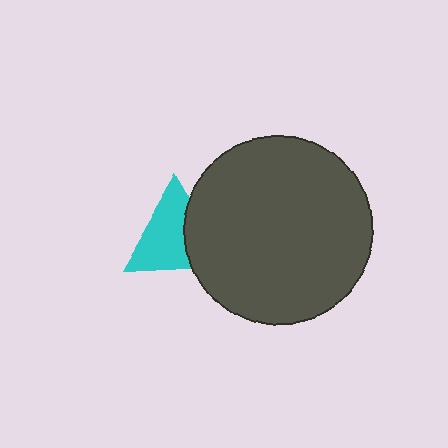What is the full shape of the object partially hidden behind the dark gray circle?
The partially hidden object is a cyan triangle.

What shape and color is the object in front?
The object in front is a dark gray circle.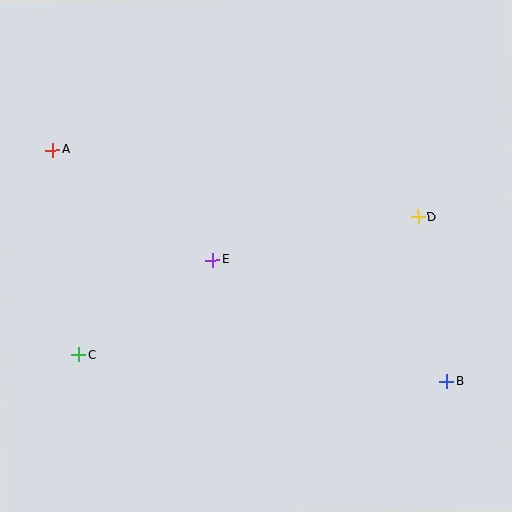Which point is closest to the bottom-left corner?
Point C is closest to the bottom-left corner.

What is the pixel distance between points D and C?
The distance between D and C is 366 pixels.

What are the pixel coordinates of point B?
Point B is at (446, 382).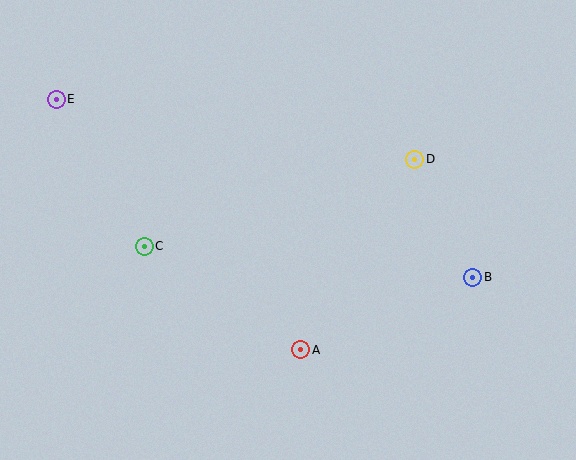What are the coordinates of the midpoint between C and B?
The midpoint between C and B is at (308, 262).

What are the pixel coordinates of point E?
Point E is at (56, 99).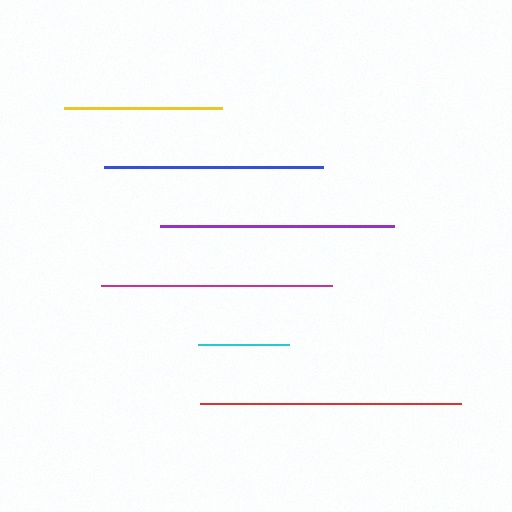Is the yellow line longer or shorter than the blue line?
The blue line is longer than the yellow line.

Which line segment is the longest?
The red line is the longest at approximately 261 pixels.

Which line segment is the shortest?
The cyan line is the shortest at approximately 92 pixels.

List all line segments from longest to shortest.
From longest to shortest: red, purple, magenta, blue, yellow, cyan.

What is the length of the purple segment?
The purple segment is approximately 233 pixels long.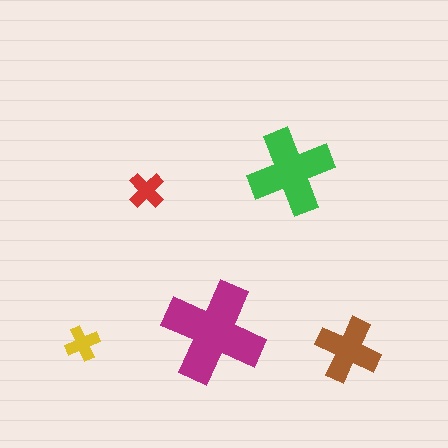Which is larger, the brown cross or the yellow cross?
The brown one.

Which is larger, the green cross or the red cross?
The green one.